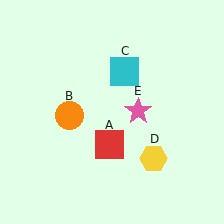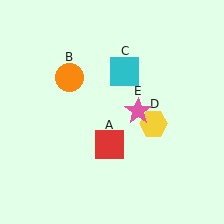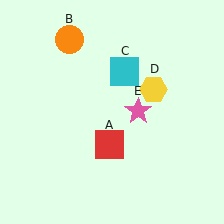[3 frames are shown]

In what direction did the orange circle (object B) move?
The orange circle (object B) moved up.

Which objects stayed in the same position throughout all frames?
Red square (object A) and cyan square (object C) and pink star (object E) remained stationary.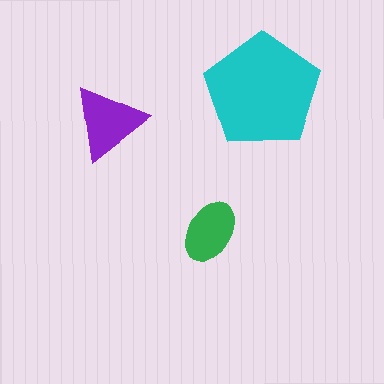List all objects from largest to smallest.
The cyan pentagon, the purple triangle, the green ellipse.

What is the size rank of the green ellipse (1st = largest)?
3rd.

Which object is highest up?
The cyan pentagon is topmost.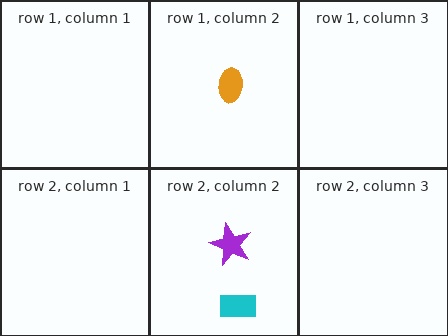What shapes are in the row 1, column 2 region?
The orange ellipse.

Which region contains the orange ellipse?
The row 1, column 2 region.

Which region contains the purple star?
The row 2, column 2 region.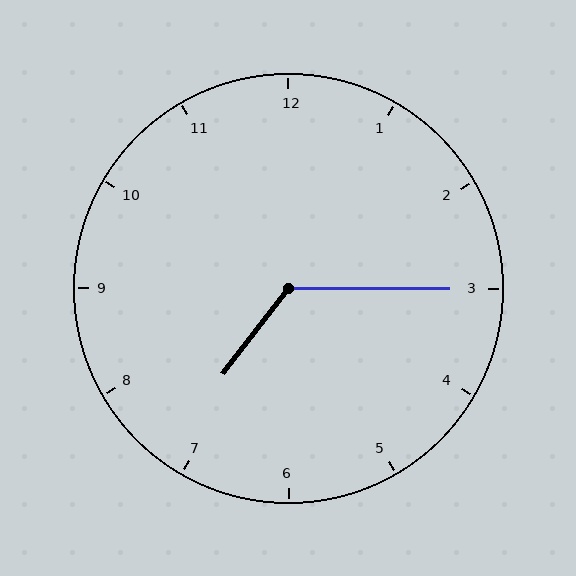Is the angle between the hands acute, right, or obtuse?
It is obtuse.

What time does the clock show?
7:15.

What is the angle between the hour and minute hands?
Approximately 128 degrees.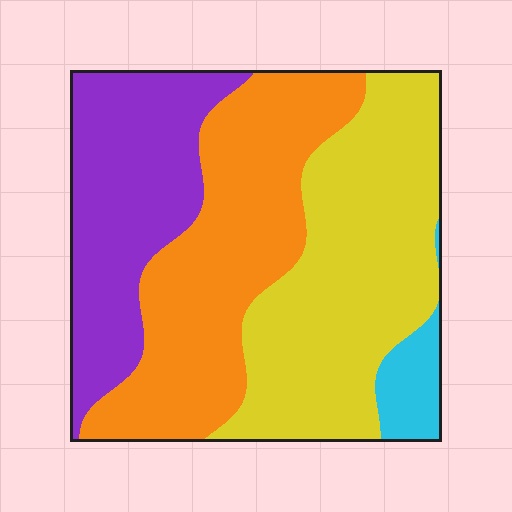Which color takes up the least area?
Cyan, at roughly 5%.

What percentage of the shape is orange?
Orange takes up between a sixth and a third of the shape.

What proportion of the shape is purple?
Purple covers about 25% of the shape.